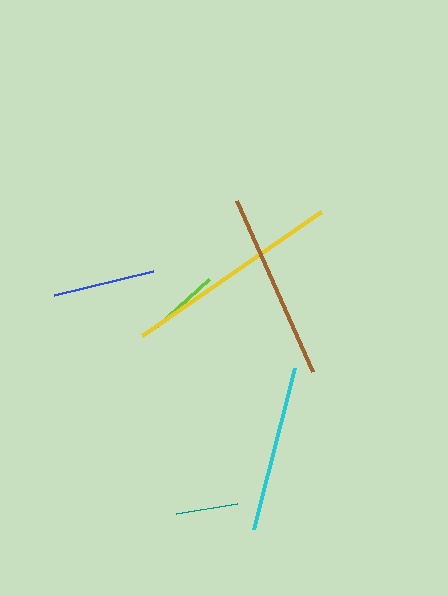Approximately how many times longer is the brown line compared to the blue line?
The brown line is approximately 1.8 times the length of the blue line.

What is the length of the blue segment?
The blue segment is approximately 102 pixels long.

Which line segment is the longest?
The yellow line is the longest at approximately 217 pixels.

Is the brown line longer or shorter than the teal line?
The brown line is longer than the teal line.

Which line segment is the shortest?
The teal line is the shortest at approximately 62 pixels.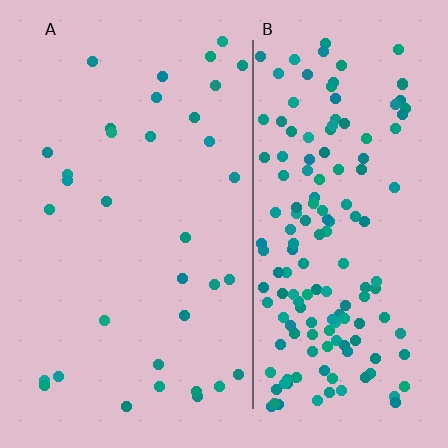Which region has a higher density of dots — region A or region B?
B (the right).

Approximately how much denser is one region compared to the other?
Approximately 4.7× — region B over region A.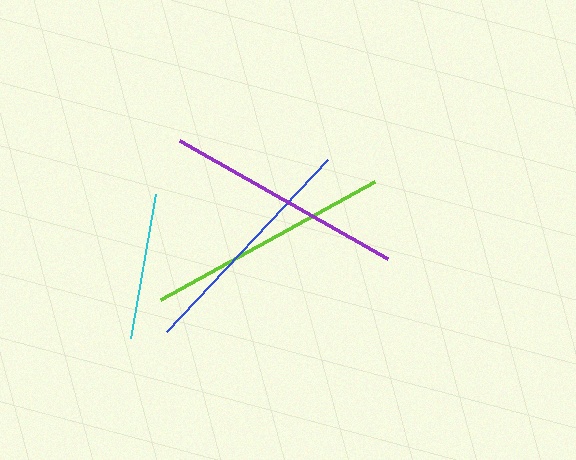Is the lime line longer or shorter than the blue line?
The lime line is longer than the blue line.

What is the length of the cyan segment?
The cyan segment is approximately 147 pixels long.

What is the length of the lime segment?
The lime segment is approximately 244 pixels long.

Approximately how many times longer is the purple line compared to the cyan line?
The purple line is approximately 1.6 times the length of the cyan line.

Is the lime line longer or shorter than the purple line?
The lime line is longer than the purple line.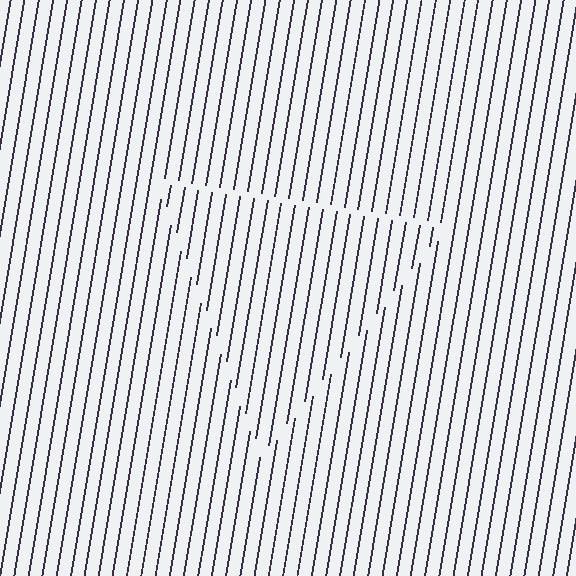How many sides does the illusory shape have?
3 sides — the line-ends trace a triangle.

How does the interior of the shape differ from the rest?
The interior of the shape contains the same grating, shifted by half a period — the contour is defined by the phase discontinuity where line-ends from the inner and outer gratings abut.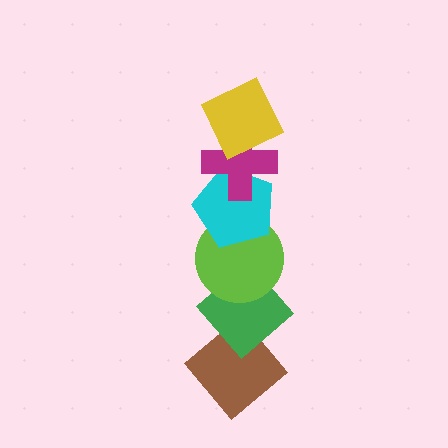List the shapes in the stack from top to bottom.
From top to bottom: the yellow diamond, the magenta cross, the cyan pentagon, the lime circle, the green diamond, the brown diamond.